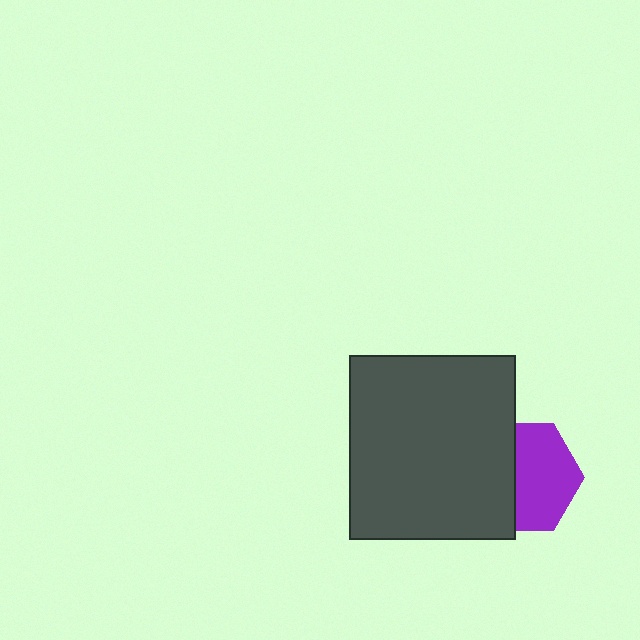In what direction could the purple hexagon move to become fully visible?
The purple hexagon could move right. That would shift it out from behind the dark gray rectangle entirely.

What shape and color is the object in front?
The object in front is a dark gray rectangle.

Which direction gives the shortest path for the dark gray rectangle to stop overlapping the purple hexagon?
Moving left gives the shortest separation.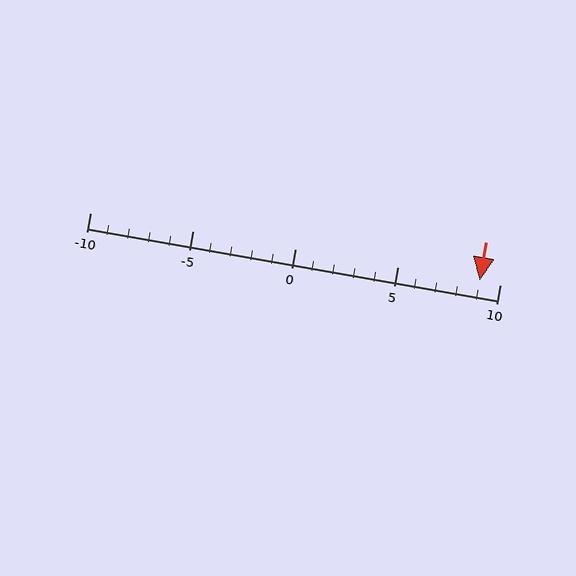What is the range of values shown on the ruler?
The ruler shows values from -10 to 10.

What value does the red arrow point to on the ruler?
The red arrow points to approximately 9.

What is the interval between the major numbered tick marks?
The major tick marks are spaced 5 units apart.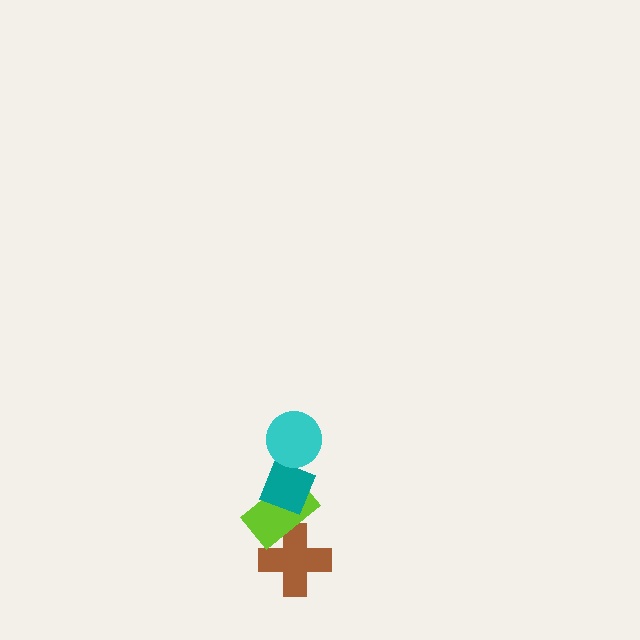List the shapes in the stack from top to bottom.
From top to bottom: the cyan circle, the teal diamond, the lime rectangle, the brown cross.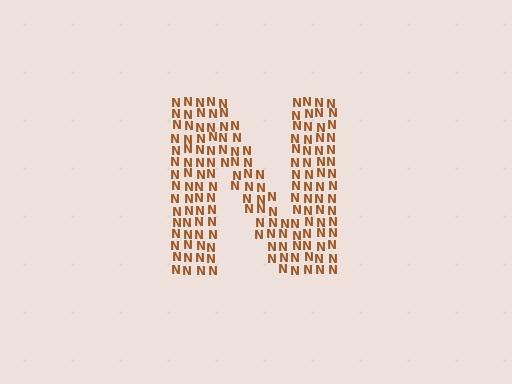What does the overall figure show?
The overall figure shows the letter N.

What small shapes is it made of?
It is made of small letter N's.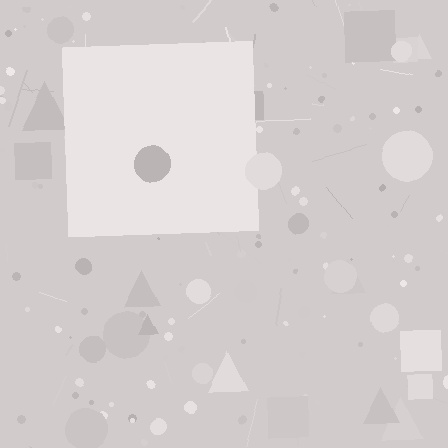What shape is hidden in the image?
A square is hidden in the image.